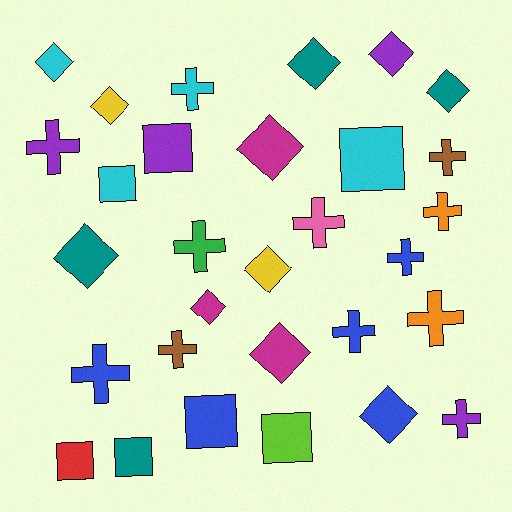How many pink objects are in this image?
There is 1 pink object.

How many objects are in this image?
There are 30 objects.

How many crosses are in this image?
There are 12 crosses.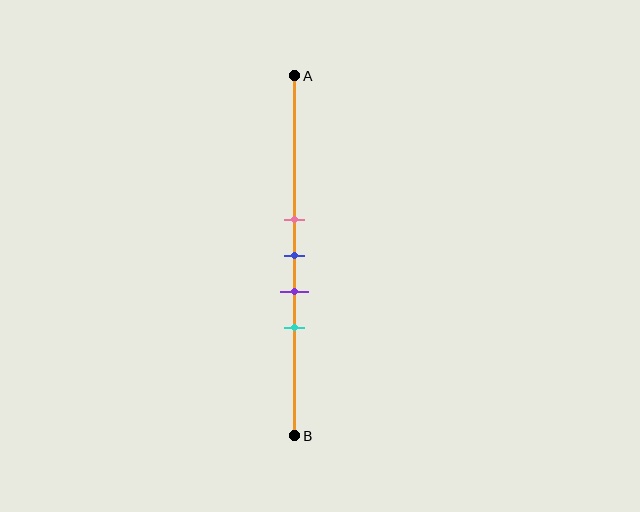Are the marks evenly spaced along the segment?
Yes, the marks are approximately evenly spaced.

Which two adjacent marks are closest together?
The pink and blue marks are the closest adjacent pair.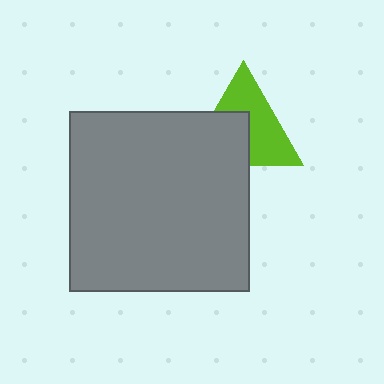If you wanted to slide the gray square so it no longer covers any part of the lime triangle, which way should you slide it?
Slide it toward the lower-left — that is the most direct way to separate the two shapes.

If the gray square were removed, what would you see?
You would see the complete lime triangle.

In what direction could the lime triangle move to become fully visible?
The lime triangle could move toward the upper-right. That would shift it out from behind the gray square entirely.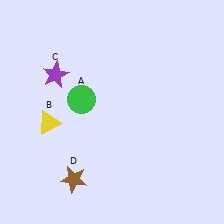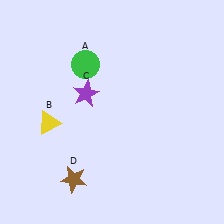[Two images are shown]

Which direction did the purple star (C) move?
The purple star (C) moved right.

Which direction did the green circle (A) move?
The green circle (A) moved up.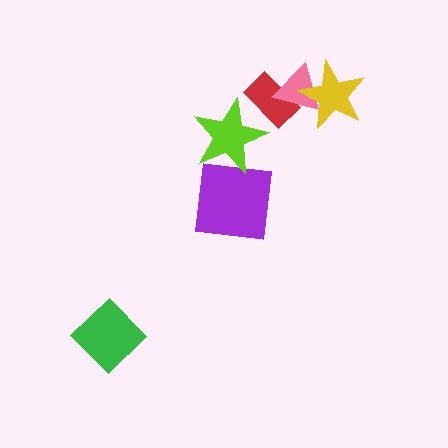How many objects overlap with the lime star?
2 objects overlap with the lime star.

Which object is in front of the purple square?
The lime star is in front of the purple square.